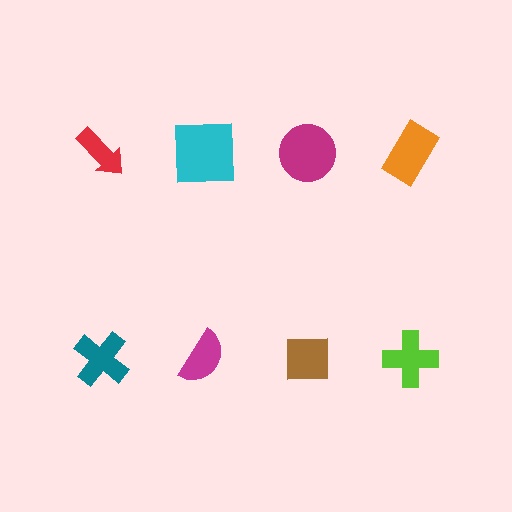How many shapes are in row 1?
4 shapes.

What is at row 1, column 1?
A red arrow.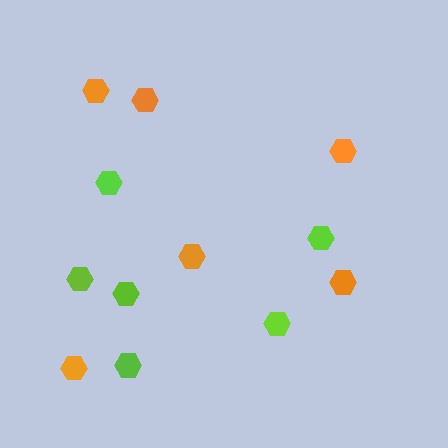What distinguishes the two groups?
There are 2 groups: one group of orange hexagons (6) and one group of lime hexagons (6).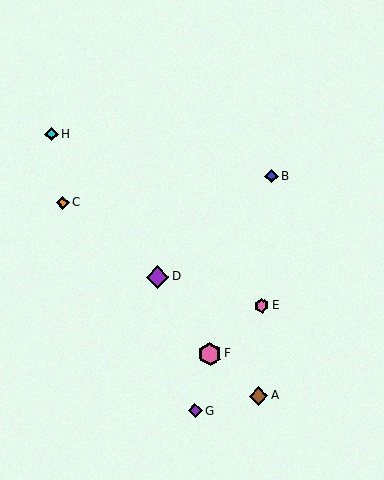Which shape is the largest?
The pink hexagon (labeled F) is the largest.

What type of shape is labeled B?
Shape B is a blue diamond.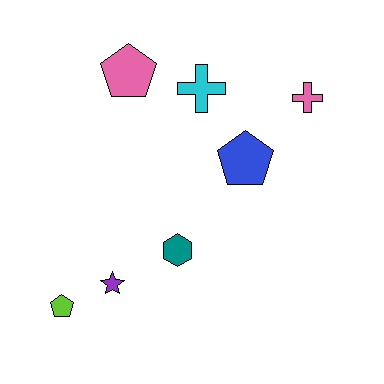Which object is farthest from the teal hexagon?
The pink cross is farthest from the teal hexagon.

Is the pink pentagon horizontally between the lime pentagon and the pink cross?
Yes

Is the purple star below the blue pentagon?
Yes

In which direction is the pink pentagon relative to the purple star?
The pink pentagon is above the purple star.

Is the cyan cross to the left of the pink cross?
Yes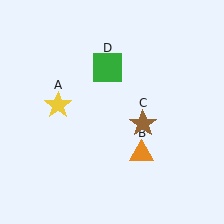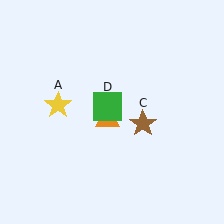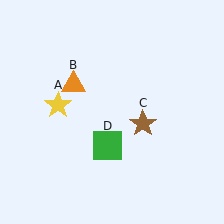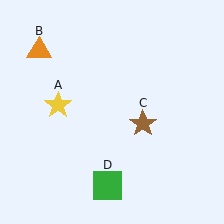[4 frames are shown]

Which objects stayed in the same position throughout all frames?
Yellow star (object A) and brown star (object C) remained stationary.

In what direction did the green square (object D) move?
The green square (object D) moved down.